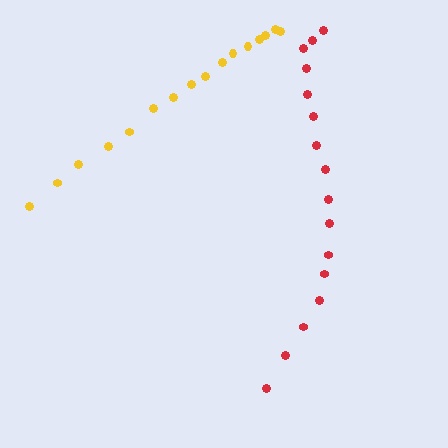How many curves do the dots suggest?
There are 2 distinct paths.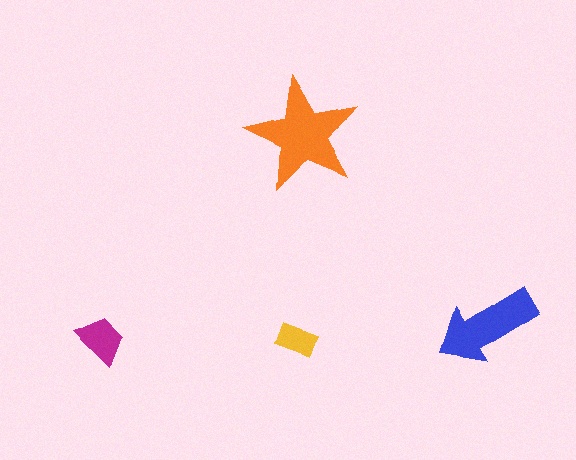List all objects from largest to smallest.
The orange star, the blue arrow, the magenta trapezoid, the yellow rectangle.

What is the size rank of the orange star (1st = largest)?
1st.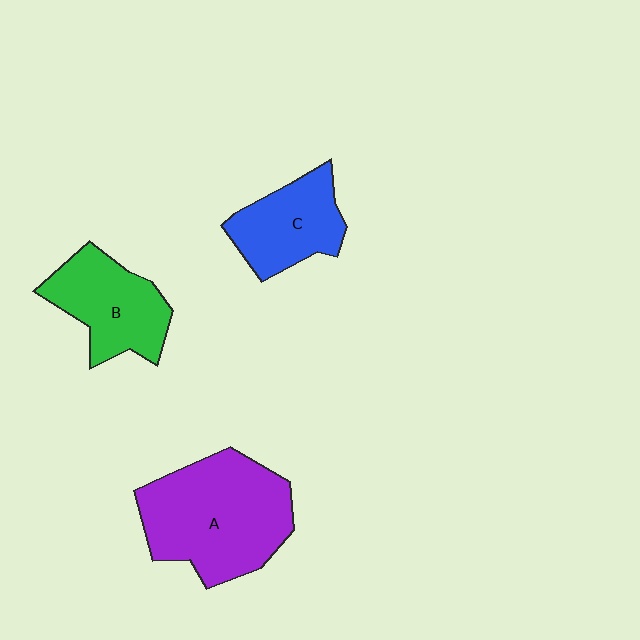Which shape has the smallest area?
Shape C (blue).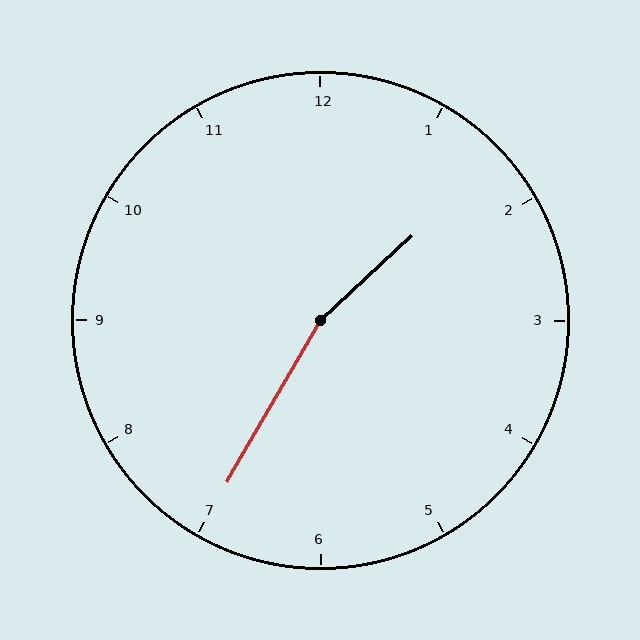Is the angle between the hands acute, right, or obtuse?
It is obtuse.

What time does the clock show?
1:35.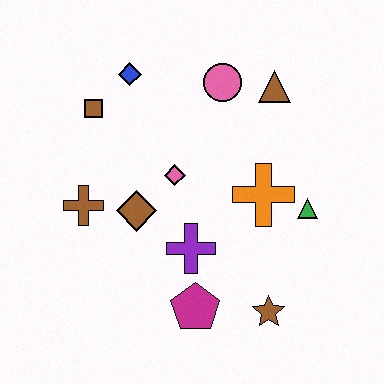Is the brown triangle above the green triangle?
Yes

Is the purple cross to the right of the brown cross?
Yes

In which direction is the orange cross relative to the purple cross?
The orange cross is to the right of the purple cross.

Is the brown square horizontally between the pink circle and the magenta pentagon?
No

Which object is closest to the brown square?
The blue diamond is closest to the brown square.